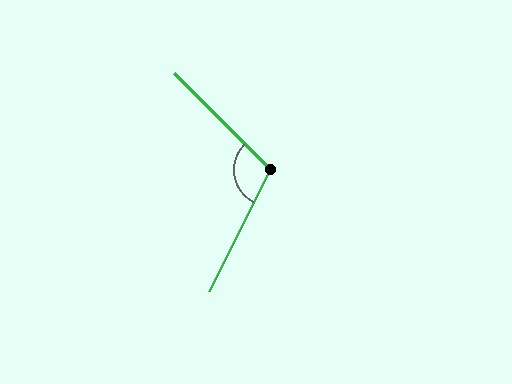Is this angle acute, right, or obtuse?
It is obtuse.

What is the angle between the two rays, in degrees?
Approximately 108 degrees.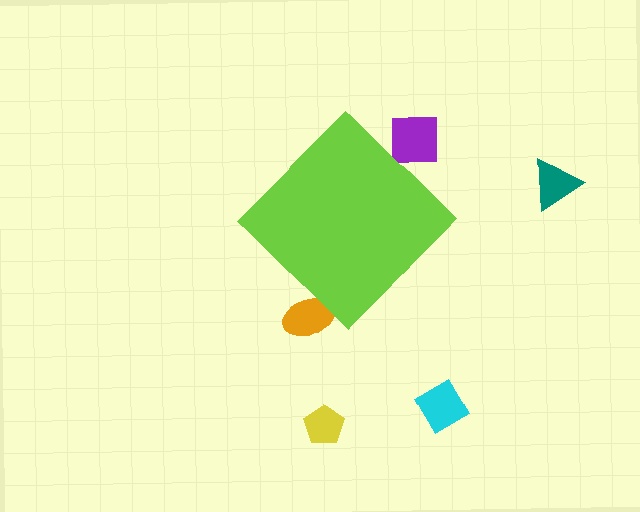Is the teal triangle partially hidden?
No, the teal triangle is fully visible.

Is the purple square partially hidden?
Yes, the purple square is partially hidden behind the lime diamond.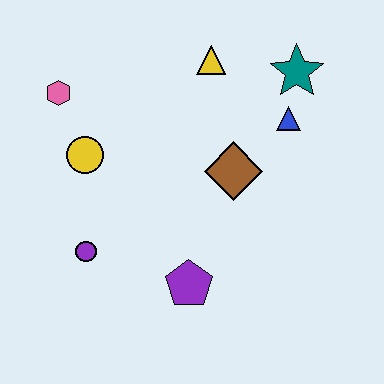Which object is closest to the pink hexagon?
The yellow circle is closest to the pink hexagon.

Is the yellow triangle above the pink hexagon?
Yes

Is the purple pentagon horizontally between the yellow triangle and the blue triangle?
No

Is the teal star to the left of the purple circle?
No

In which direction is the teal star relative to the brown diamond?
The teal star is above the brown diamond.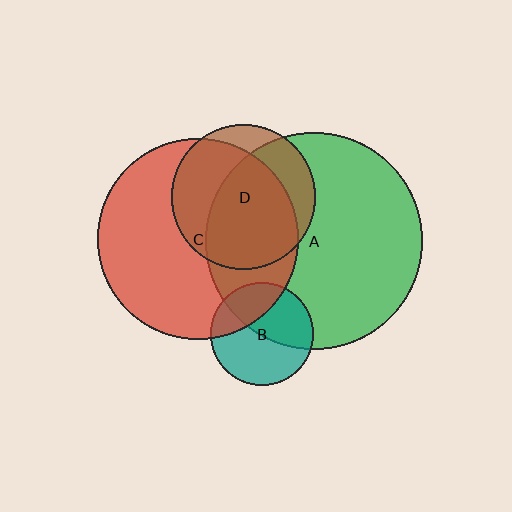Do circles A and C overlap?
Yes.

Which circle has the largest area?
Circle A (green).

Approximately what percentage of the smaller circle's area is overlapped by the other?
Approximately 35%.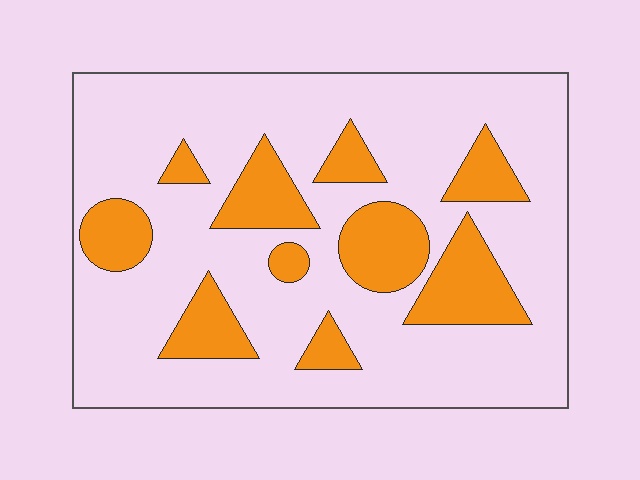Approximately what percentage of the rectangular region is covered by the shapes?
Approximately 25%.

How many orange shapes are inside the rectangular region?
10.